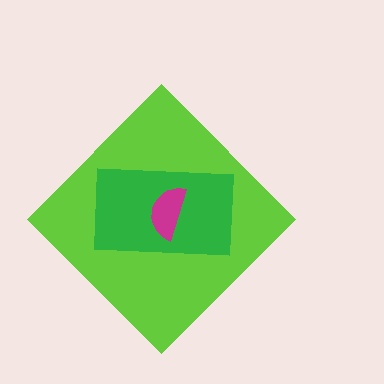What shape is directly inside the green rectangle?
The magenta semicircle.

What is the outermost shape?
The lime diamond.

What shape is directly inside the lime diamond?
The green rectangle.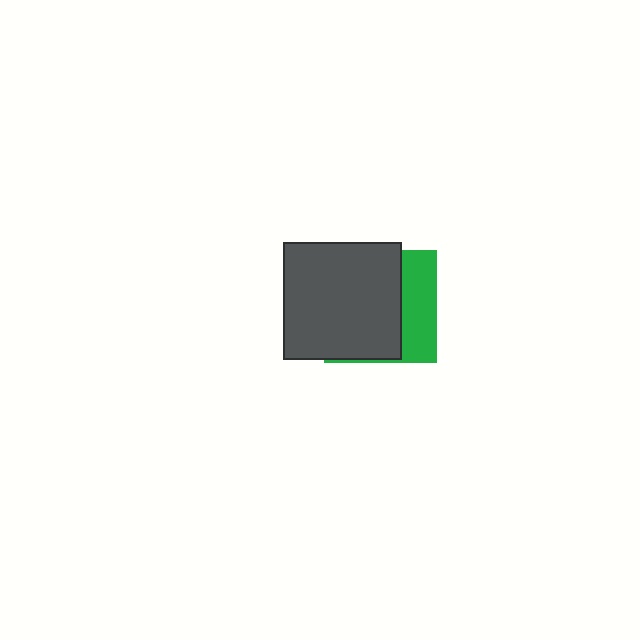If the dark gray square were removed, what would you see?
You would see the complete green square.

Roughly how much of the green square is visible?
A small part of it is visible (roughly 34%).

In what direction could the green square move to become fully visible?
The green square could move right. That would shift it out from behind the dark gray square entirely.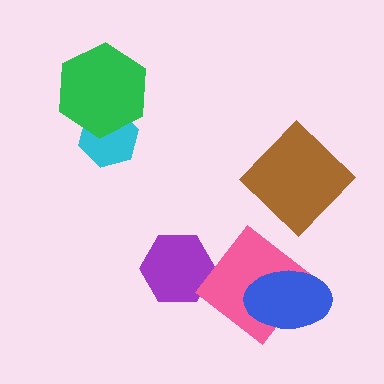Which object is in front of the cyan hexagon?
The green hexagon is in front of the cyan hexagon.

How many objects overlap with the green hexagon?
1 object overlaps with the green hexagon.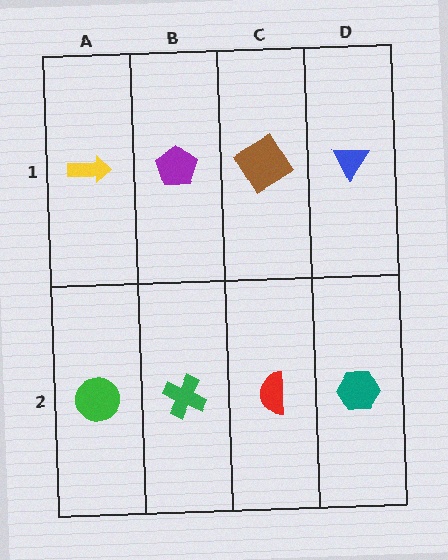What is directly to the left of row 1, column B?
A yellow arrow.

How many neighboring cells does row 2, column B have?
3.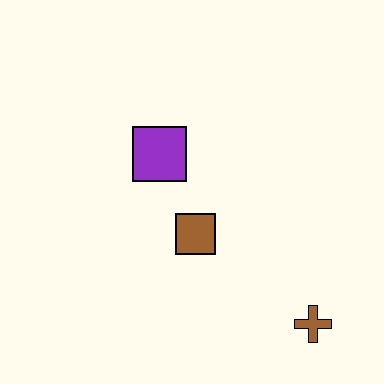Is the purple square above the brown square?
Yes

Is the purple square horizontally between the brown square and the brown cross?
No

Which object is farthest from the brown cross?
The purple square is farthest from the brown cross.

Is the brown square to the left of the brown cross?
Yes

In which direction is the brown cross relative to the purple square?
The brown cross is below the purple square.